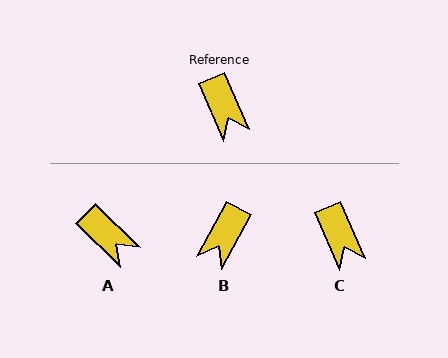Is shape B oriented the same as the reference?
No, it is off by about 52 degrees.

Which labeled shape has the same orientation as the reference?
C.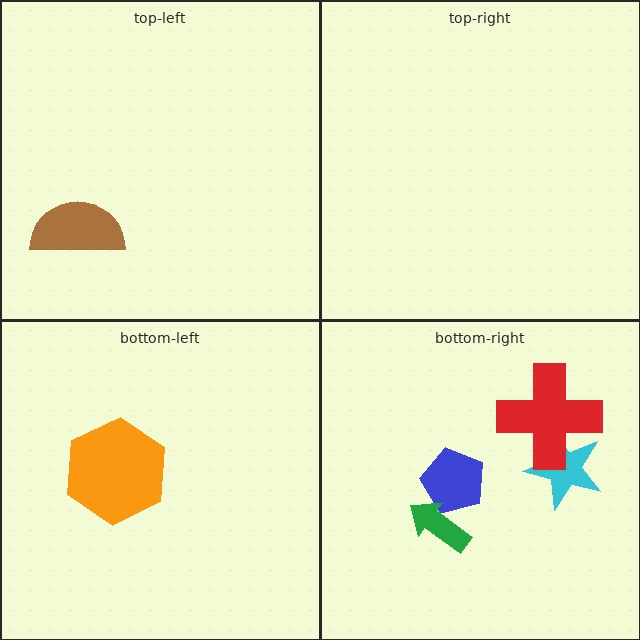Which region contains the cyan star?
The bottom-right region.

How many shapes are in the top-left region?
1.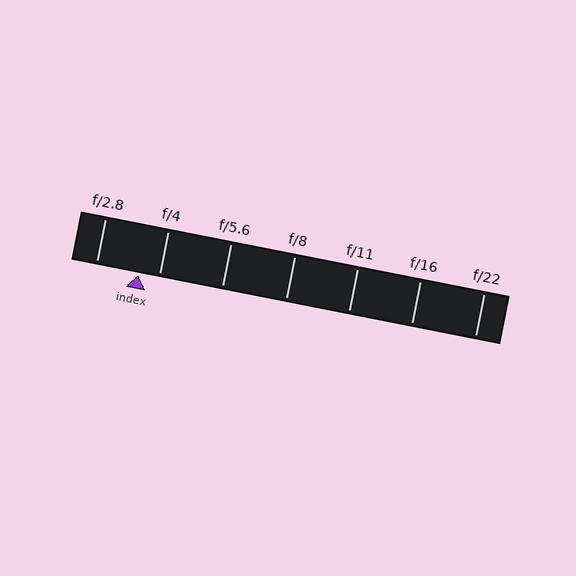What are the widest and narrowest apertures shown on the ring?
The widest aperture shown is f/2.8 and the narrowest is f/22.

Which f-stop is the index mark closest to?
The index mark is closest to f/4.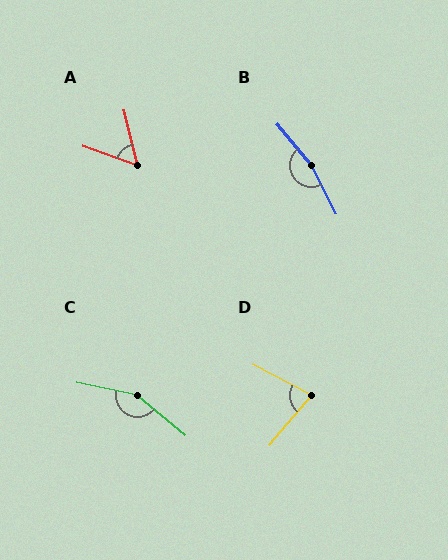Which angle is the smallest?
A, at approximately 57 degrees.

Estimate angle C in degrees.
Approximately 151 degrees.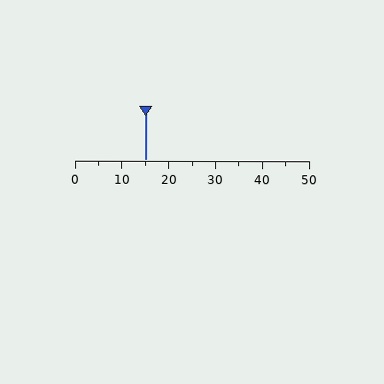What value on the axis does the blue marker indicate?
The marker indicates approximately 15.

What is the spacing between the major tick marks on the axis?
The major ticks are spaced 10 apart.